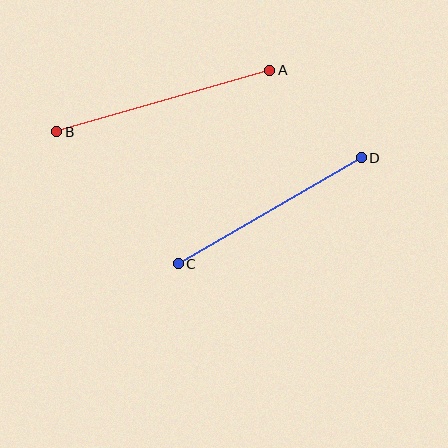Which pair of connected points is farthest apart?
Points A and B are farthest apart.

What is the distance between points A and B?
The distance is approximately 222 pixels.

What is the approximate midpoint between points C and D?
The midpoint is at approximately (270, 211) pixels.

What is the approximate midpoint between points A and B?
The midpoint is at approximately (163, 101) pixels.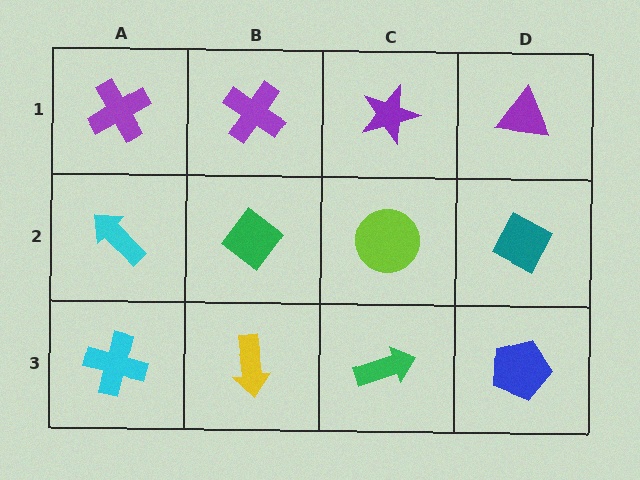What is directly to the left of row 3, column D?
A green arrow.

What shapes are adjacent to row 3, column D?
A teal diamond (row 2, column D), a green arrow (row 3, column C).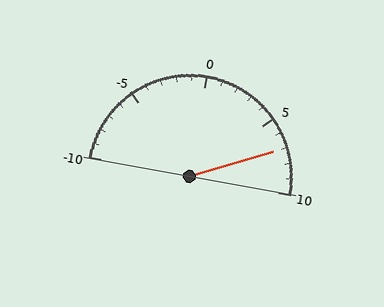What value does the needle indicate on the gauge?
The needle indicates approximately 7.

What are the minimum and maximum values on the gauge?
The gauge ranges from -10 to 10.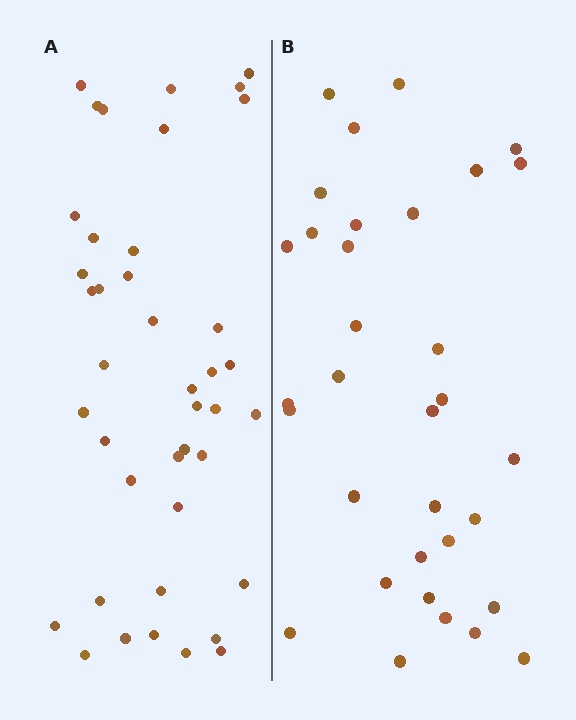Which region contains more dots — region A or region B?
Region A (the left region) has more dots.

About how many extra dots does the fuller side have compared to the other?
Region A has roughly 8 or so more dots than region B.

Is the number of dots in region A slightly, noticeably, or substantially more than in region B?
Region A has only slightly more — the two regions are fairly close. The ratio is roughly 1.2 to 1.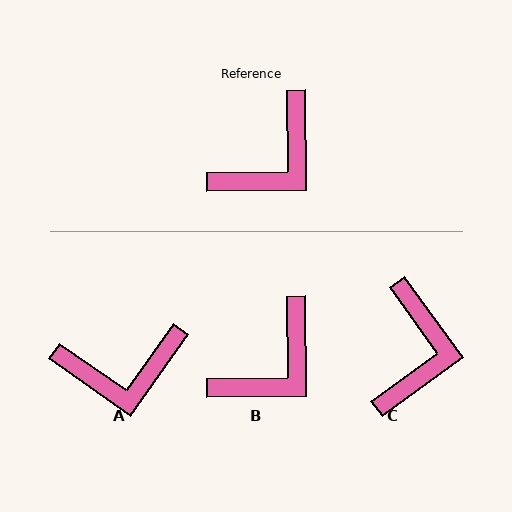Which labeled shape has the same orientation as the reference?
B.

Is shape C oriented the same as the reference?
No, it is off by about 35 degrees.